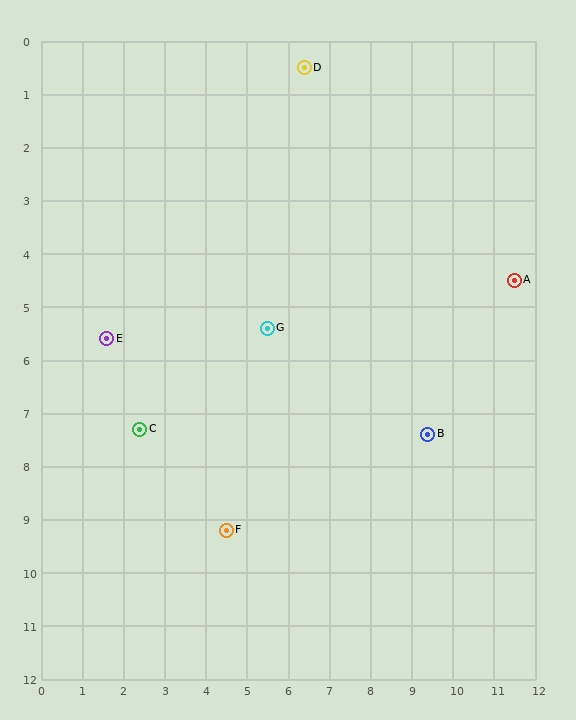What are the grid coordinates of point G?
Point G is at approximately (5.5, 5.4).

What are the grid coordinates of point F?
Point F is at approximately (4.5, 9.2).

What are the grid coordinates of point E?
Point E is at approximately (1.6, 5.6).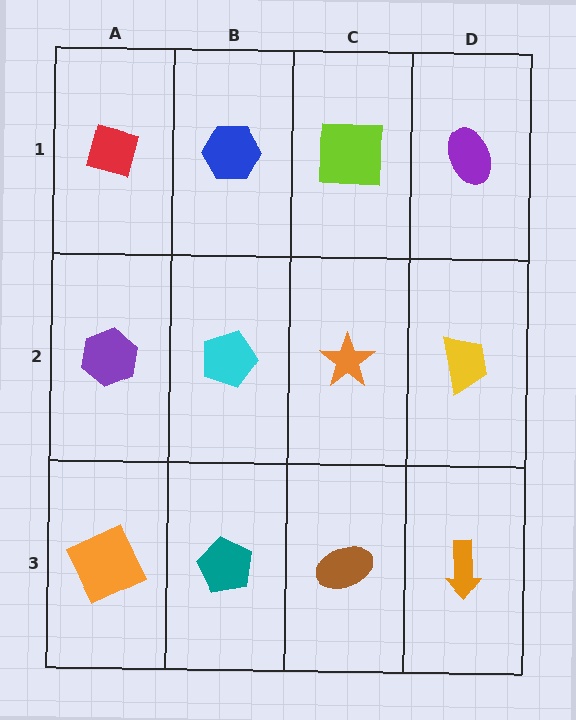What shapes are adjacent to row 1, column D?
A yellow trapezoid (row 2, column D), a lime square (row 1, column C).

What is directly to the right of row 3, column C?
An orange arrow.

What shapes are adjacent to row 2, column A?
A red diamond (row 1, column A), an orange square (row 3, column A), a cyan pentagon (row 2, column B).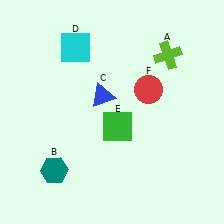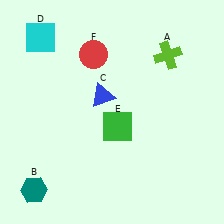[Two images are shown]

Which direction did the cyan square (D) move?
The cyan square (D) moved left.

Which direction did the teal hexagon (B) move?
The teal hexagon (B) moved left.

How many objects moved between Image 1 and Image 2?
3 objects moved between the two images.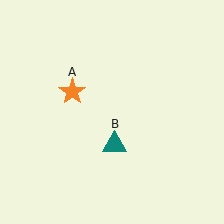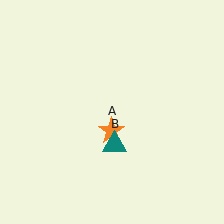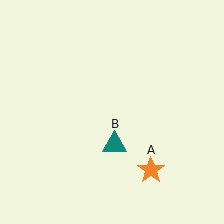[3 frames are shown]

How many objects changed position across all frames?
1 object changed position: orange star (object A).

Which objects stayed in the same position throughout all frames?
Teal triangle (object B) remained stationary.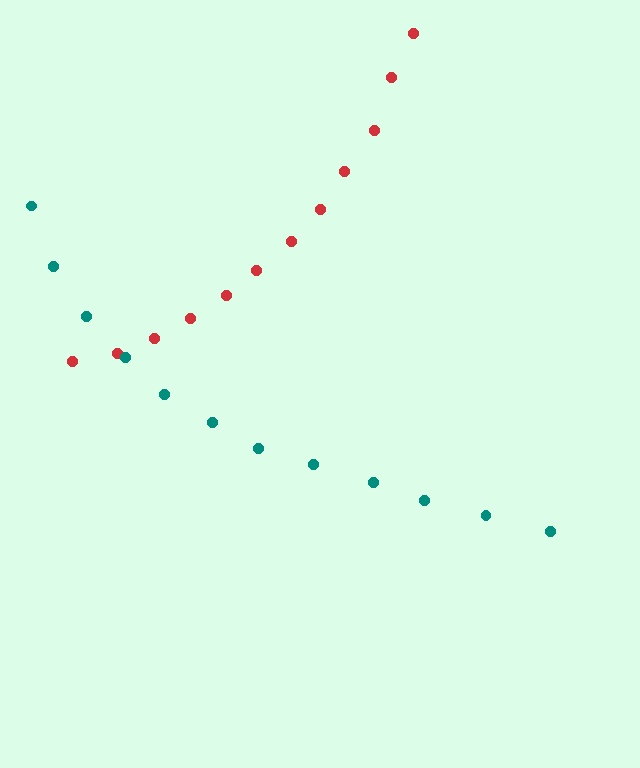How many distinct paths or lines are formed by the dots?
There are 2 distinct paths.